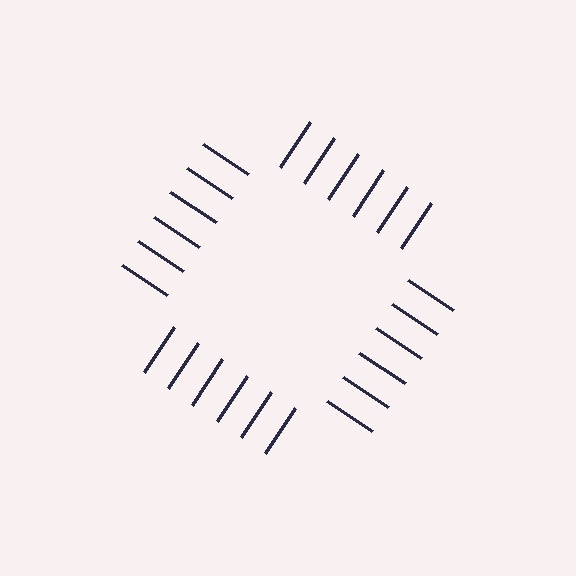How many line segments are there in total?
24 — 6 along each of the 4 edges.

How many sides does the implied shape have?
4 sides — the line-ends trace a square.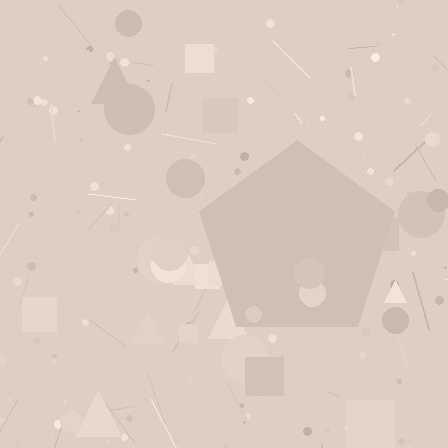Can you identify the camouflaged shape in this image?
The camouflaged shape is a pentagon.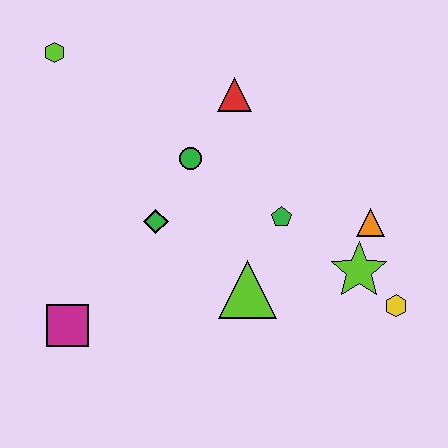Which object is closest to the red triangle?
The green circle is closest to the red triangle.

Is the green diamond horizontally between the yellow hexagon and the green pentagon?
No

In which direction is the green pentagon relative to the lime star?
The green pentagon is to the left of the lime star.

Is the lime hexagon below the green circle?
No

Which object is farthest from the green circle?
The yellow hexagon is farthest from the green circle.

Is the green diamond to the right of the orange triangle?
No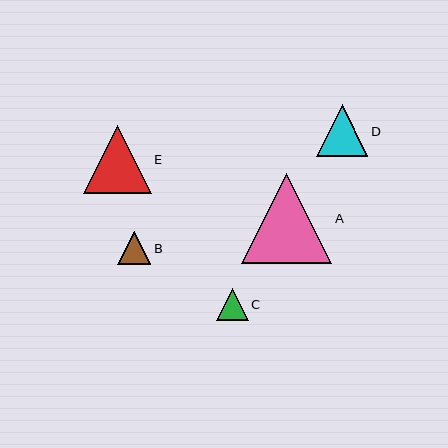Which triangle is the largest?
Triangle A is the largest with a size of approximately 90 pixels.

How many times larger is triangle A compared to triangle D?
Triangle A is approximately 1.7 times the size of triangle D.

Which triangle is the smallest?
Triangle C is the smallest with a size of approximately 31 pixels.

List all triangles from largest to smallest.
From largest to smallest: A, E, D, B, C.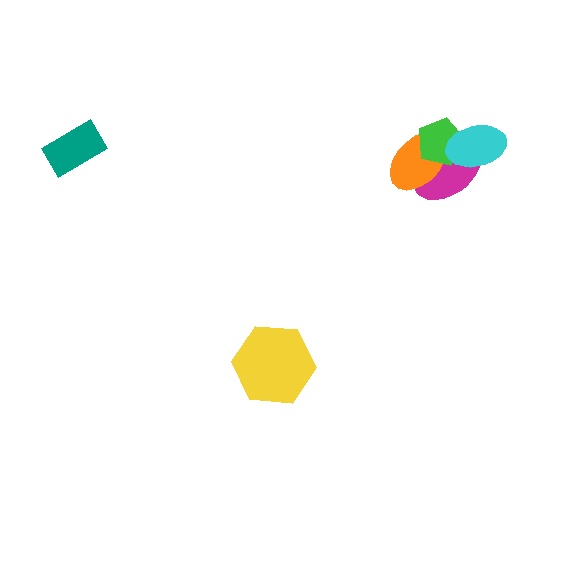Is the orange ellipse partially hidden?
Yes, it is partially covered by another shape.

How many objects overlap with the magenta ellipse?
3 objects overlap with the magenta ellipse.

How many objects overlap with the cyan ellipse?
2 objects overlap with the cyan ellipse.